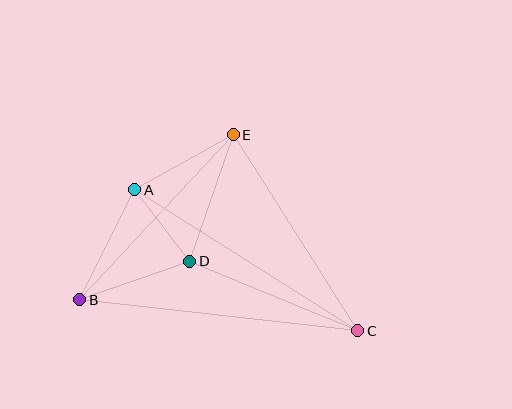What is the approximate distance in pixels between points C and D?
The distance between C and D is approximately 182 pixels.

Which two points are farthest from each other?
Points B and C are farthest from each other.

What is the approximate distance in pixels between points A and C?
The distance between A and C is approximately 264 pixels.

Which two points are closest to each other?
Points A and D are closest to each other.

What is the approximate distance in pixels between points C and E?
The distance between C and E is approximately 232 pixels.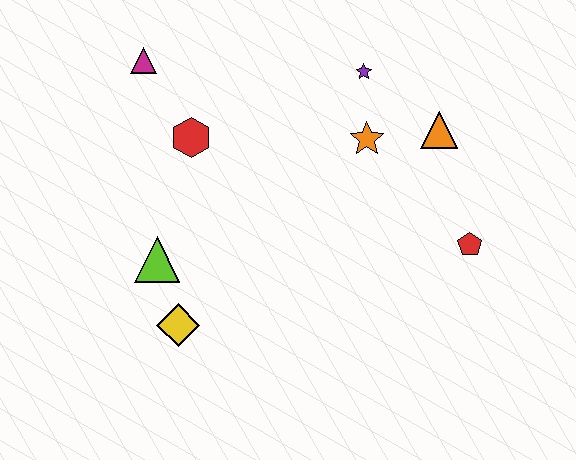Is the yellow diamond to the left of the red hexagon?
Yes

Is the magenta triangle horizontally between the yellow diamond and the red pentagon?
No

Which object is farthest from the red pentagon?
The magenta triangle is farthest from the red pentagon.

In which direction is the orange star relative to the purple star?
The orange star is below the purple star.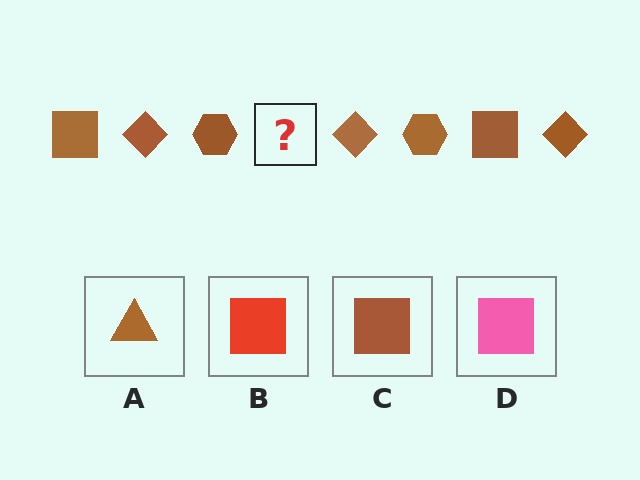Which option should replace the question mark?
Option C.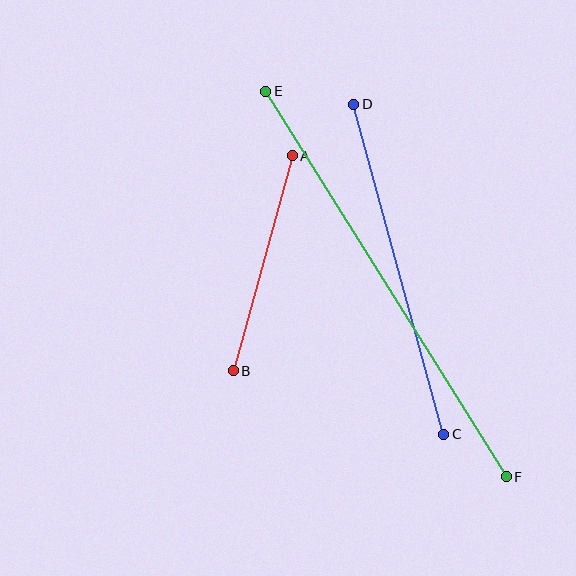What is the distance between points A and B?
The distance is approximately 223 pixels.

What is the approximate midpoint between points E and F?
The midpoint is at approximately (386, 284) pixels.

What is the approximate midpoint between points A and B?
The midpoint is at approximately (263, 263) pixels.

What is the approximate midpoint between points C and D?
The midpoint is at approximately (399, 269) pixels.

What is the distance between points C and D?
The distance is approximately 342 pixels.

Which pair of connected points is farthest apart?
Points E and F are farthest apart.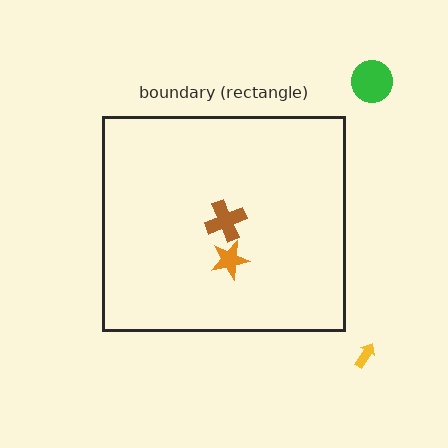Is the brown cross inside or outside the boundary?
Inside.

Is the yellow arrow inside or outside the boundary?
Outside.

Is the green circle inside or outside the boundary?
Outside.